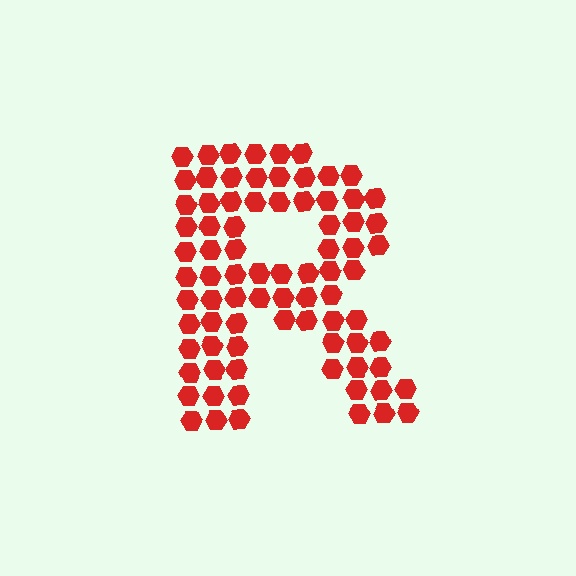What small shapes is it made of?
It is made of small hexagons.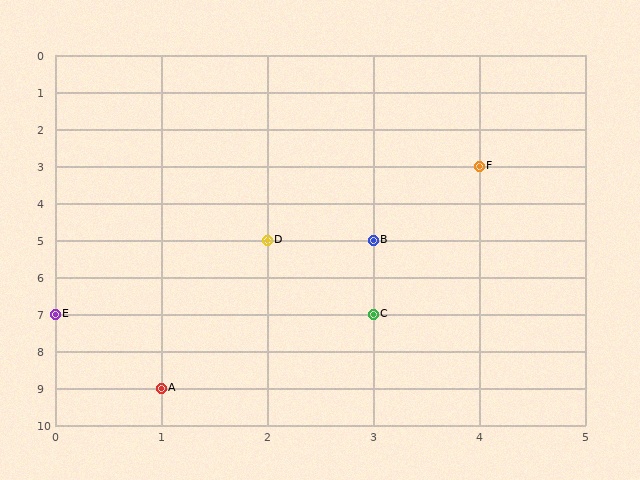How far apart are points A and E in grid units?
Points A and E are 1 column and 2 rows apart (about 2.2 grid units diagonally).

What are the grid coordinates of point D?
Point D is at grid coordinates (2, 5).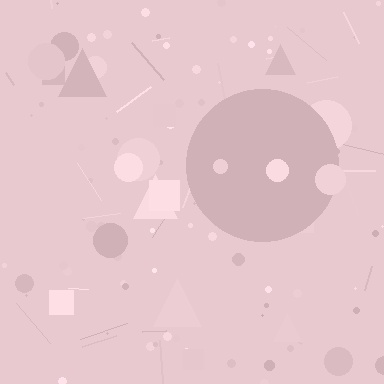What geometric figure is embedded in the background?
A circle is embedded in the background.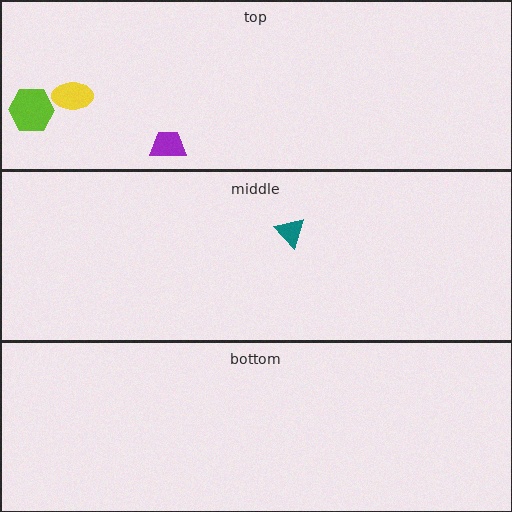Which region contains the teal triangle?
The middle region.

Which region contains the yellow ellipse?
The top region.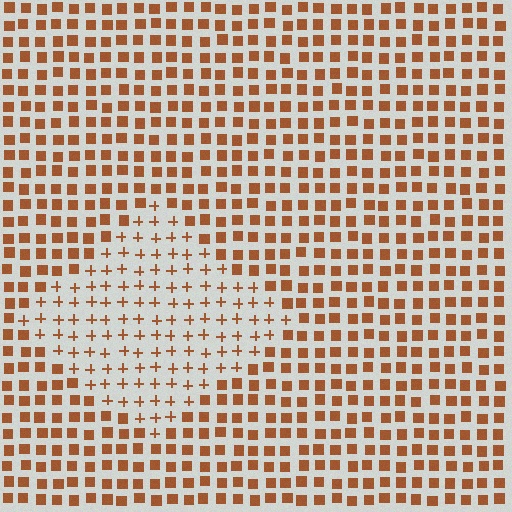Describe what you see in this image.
The image is filled with small brown elements arranged in a uniform grid. A diamond-shaped region contains plus signs, while the surrounding area contains squares. The boundary is defined purely by the change in element shape.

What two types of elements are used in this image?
The image uses plus signs inside the diamond region and squares outside it.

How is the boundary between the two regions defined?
The boundary is defined by a change in element shape: plus signs inside vs. squares outside. All elements share the same color and spacing.